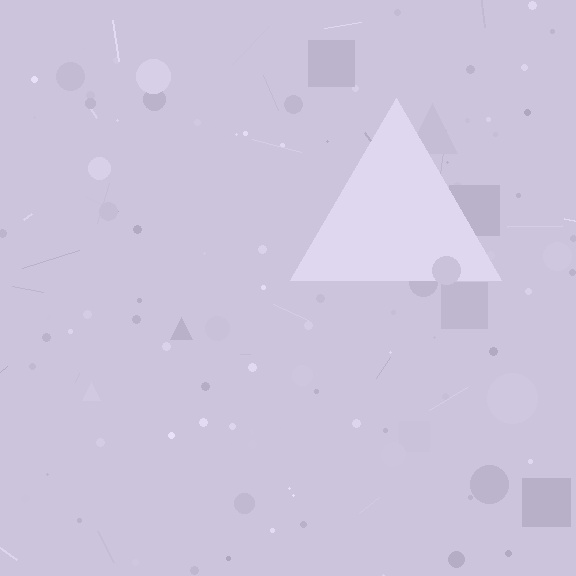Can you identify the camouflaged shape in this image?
The camouflaged shape is a triangle.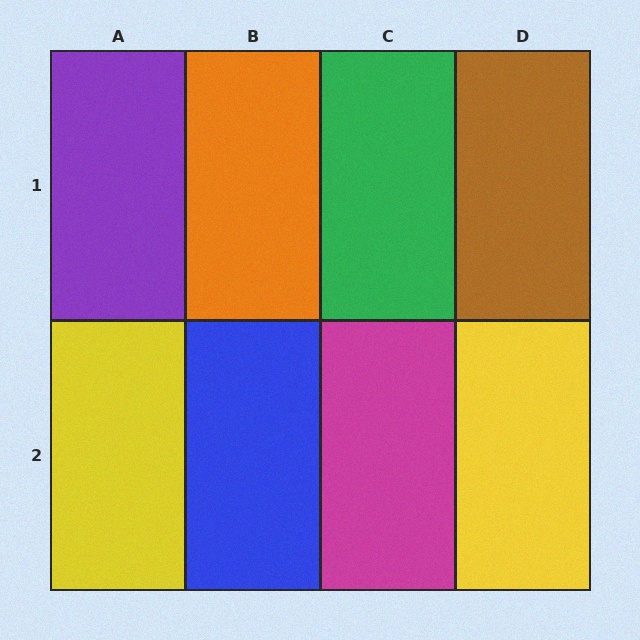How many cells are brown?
1 cell is brown.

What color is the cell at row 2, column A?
Yellow.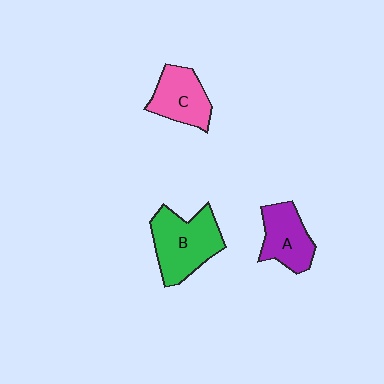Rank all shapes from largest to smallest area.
From largest to smallest: B (green), C (pink), A (purple).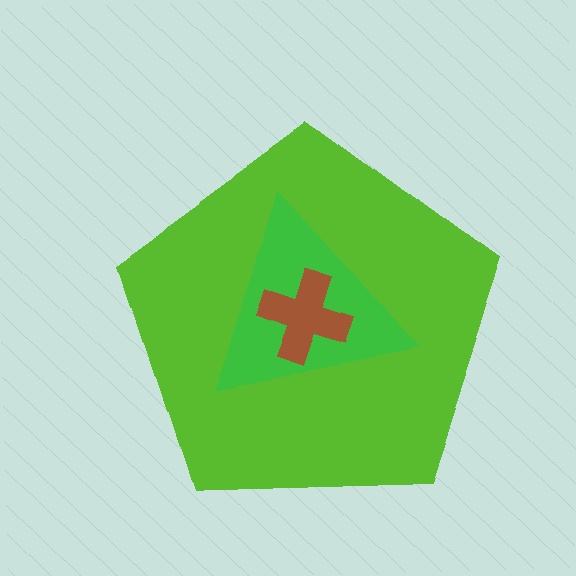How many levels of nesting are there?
3.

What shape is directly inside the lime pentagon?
The green triangle.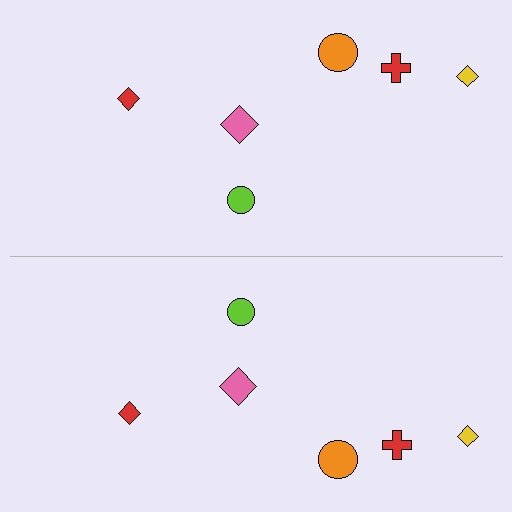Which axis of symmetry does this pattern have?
The pattern has a horizontal axis of symmetry running through the center of the image.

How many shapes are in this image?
There are 12 shapes in this image.